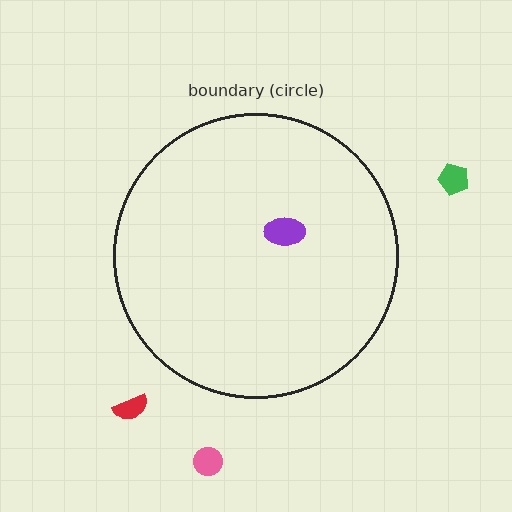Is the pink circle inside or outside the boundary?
Outside.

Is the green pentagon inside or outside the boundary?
Outside.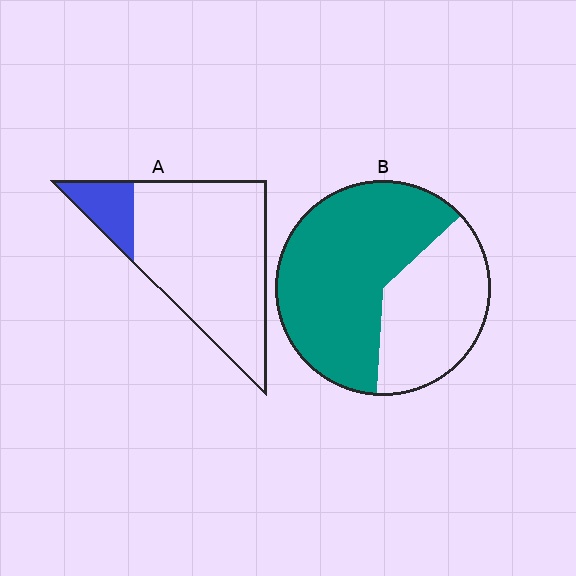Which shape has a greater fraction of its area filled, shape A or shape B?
Shape B.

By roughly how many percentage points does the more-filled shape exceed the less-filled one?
By roughly 45 percentage points (B over A).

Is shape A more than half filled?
No.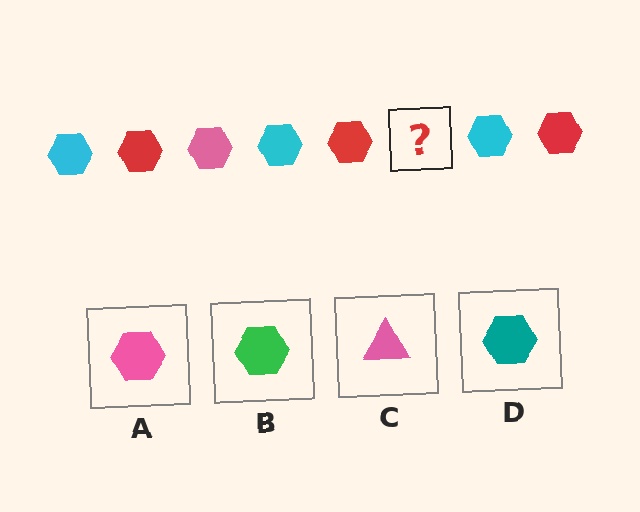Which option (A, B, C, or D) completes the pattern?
A.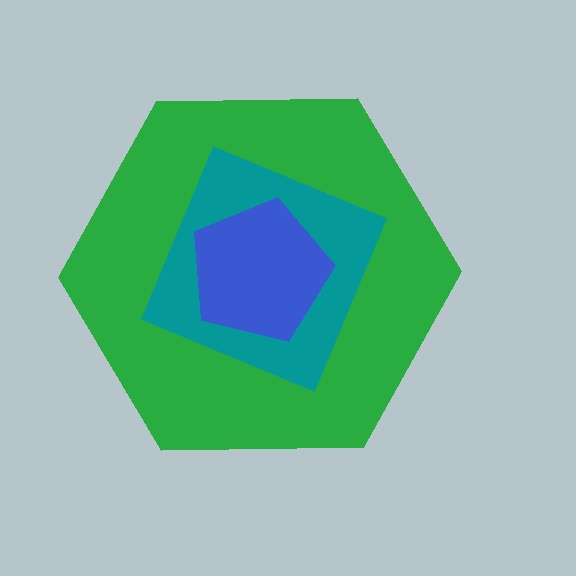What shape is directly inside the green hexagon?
The teal diamond.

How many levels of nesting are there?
3.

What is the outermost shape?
The green hexagon.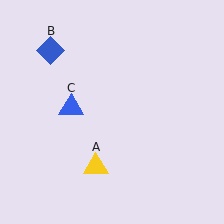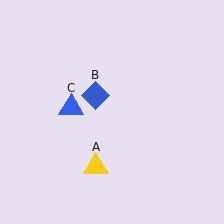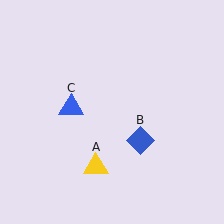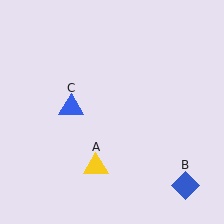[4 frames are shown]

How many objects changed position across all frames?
1 object changed position: blue diamond (object B).